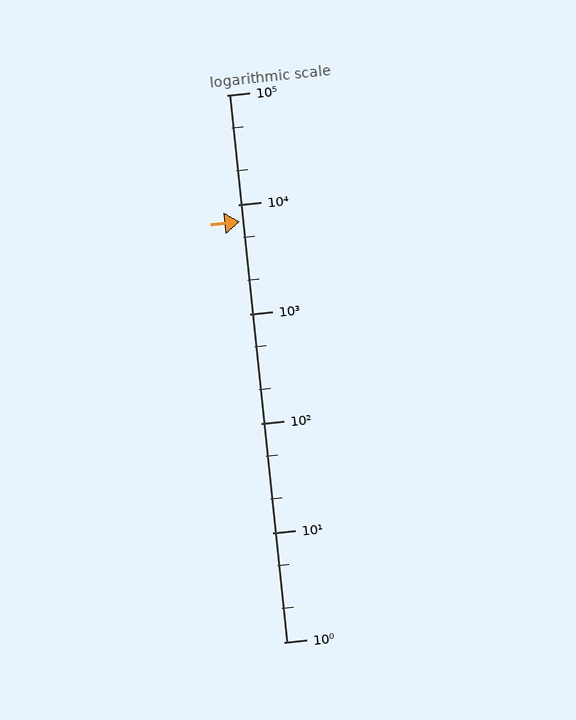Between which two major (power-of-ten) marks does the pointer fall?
The pointer is between 1000 and 10000.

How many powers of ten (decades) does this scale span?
The scale spans 5 decades, from 1 to 100000.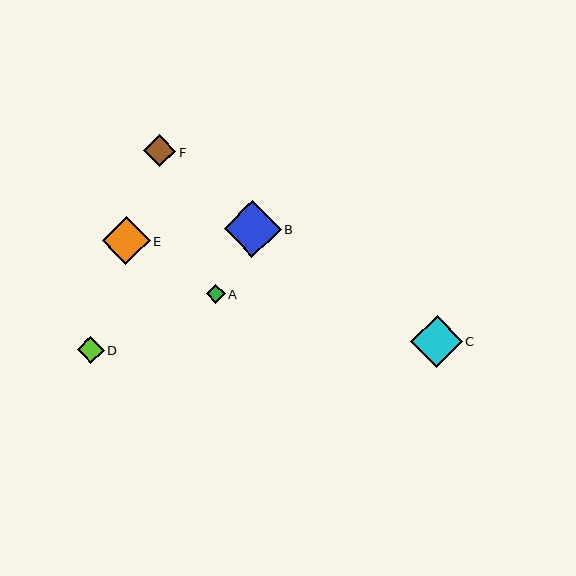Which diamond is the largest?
Diamond B is the largest with a size of approximately 57 pixels.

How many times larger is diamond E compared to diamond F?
Diamond E is approximately 1.5 times the size of diamond F.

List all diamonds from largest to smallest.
From largest to smallest: B, C, E, F, D, A.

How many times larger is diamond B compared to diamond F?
Diamond B is approximately 1.8 times the size of diamond F.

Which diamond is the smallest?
Diamond A is the smallest with a size of approximately 19 pixels.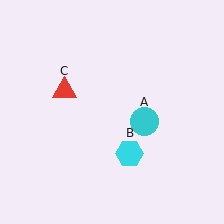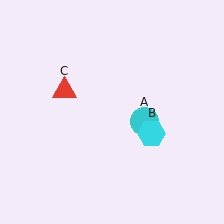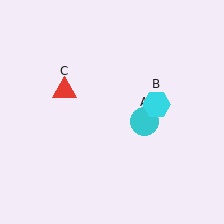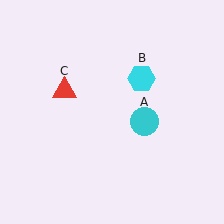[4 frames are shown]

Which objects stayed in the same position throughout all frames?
Cyan circle (object A) and red triangle (object C) remained stationary.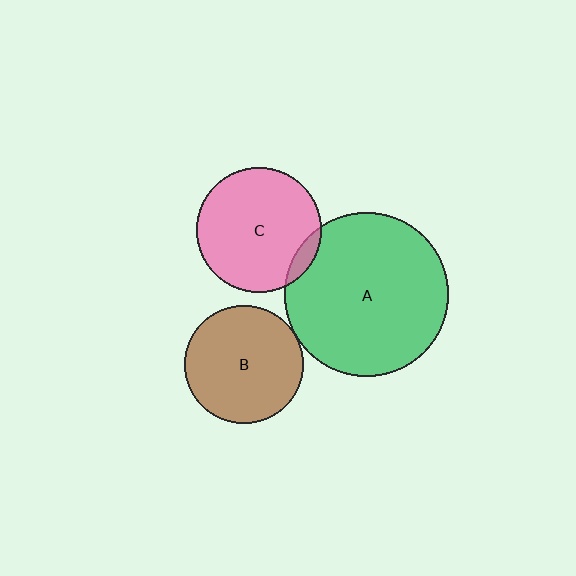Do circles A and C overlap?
Yes.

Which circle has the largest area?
Circle A (green).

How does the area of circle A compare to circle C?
Approximately 1.7 times.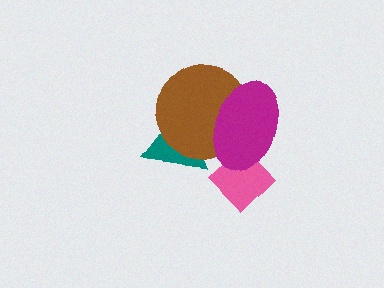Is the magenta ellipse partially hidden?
No, no other shape covers it.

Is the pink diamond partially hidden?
Yes, it is partially covered by another shape.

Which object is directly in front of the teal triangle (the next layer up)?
The brown circle is directly in front of the teal triangle.